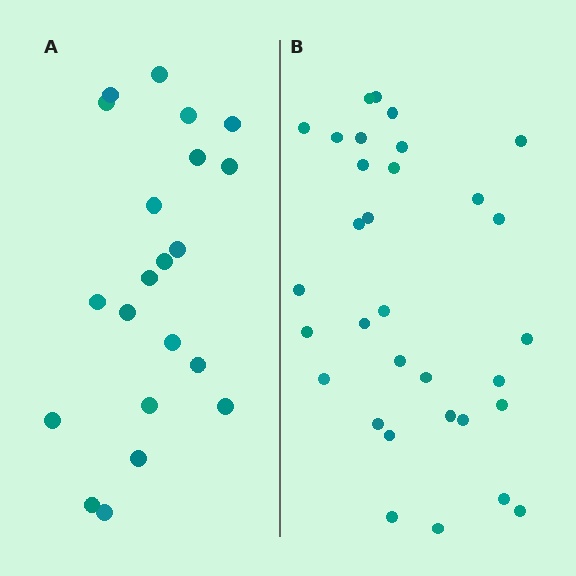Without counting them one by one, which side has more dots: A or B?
Region B (the right region) has more dots.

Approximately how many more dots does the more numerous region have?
Region B has roughly 12 or so more dots than region A.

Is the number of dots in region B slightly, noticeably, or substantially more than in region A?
Region B has substantially more. The ratio is roughly 1.5 to 1.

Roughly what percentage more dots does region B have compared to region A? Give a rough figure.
About 50% more.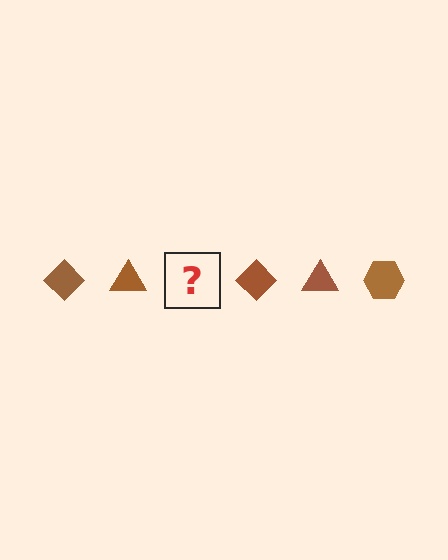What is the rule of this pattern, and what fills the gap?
The rule is that the pattern cycles through diamond, triangle, hexagon shapes in brown. The gap should be filled with a brown hexagon.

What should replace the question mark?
The question mark should be replaced with a brown hexagon.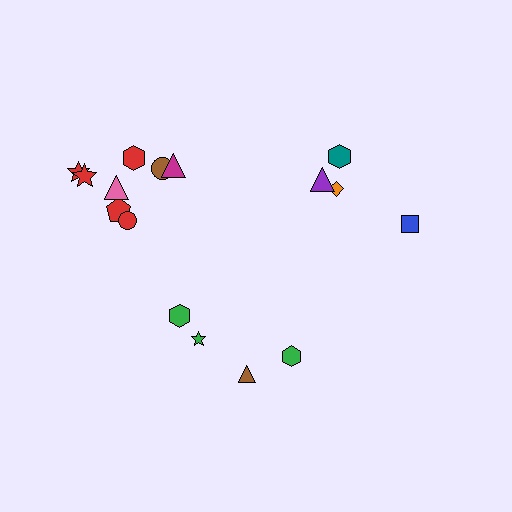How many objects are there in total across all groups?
There are 16 objects.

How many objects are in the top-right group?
There are 4 objects.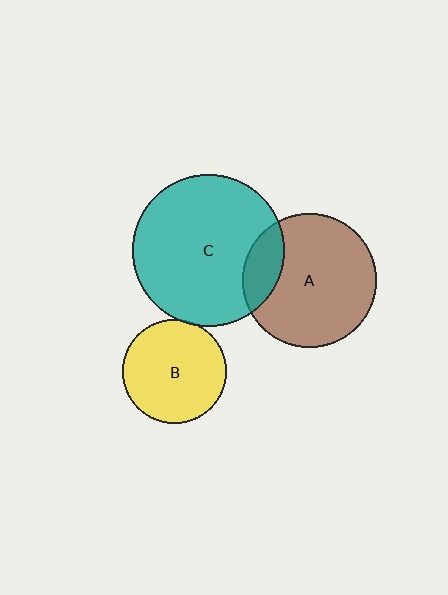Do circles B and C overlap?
Yes.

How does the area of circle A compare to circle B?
Approximately 1.7 times.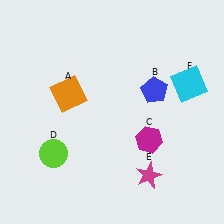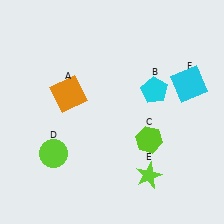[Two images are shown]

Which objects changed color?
B changed from blue to cyan. C changed from magenta to lime. E changed from magenta to lime.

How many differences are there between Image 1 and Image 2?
There are 3 differences between the two images.